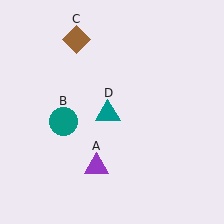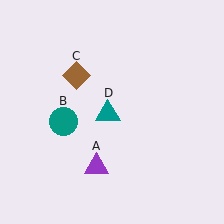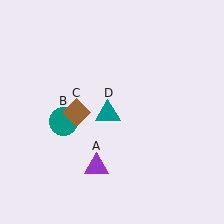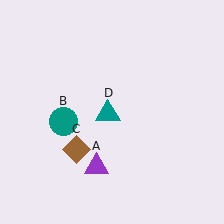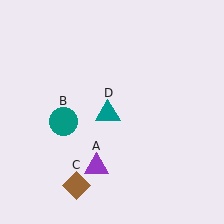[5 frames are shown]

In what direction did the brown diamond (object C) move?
The brown diamond (object C) moved down.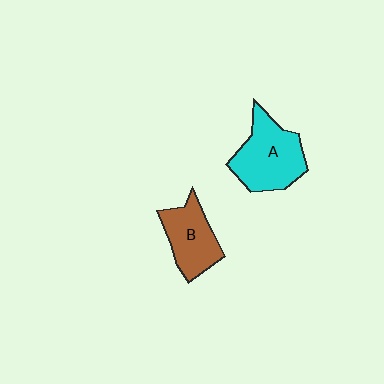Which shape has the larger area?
Shape A (cyan).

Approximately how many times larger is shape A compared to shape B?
Approximately 1.3 times.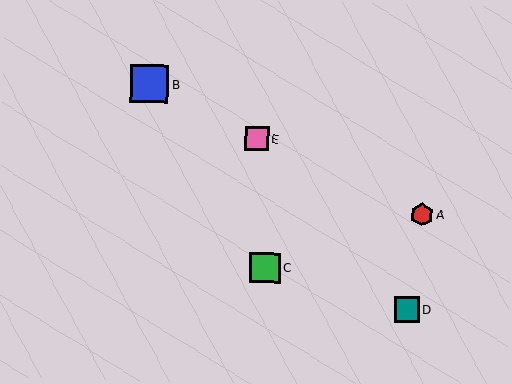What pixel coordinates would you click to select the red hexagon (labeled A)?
Click at (422, 215) to select the red hexagon A.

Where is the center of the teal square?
The center of the teal square is at (407, 310).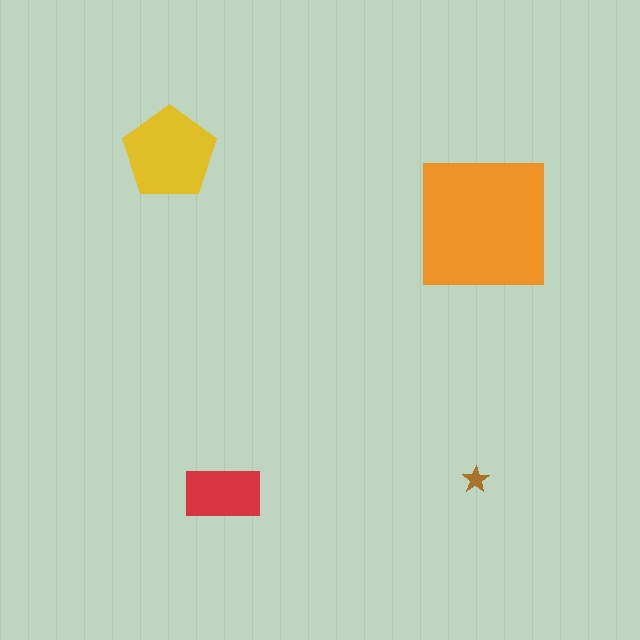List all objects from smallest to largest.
The brown star, the red rectangle, the yellow pentagon, the orange square.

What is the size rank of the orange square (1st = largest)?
1st.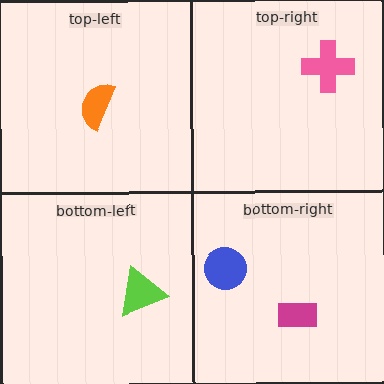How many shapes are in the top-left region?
1.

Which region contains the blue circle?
The bottom-right region.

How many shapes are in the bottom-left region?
1.